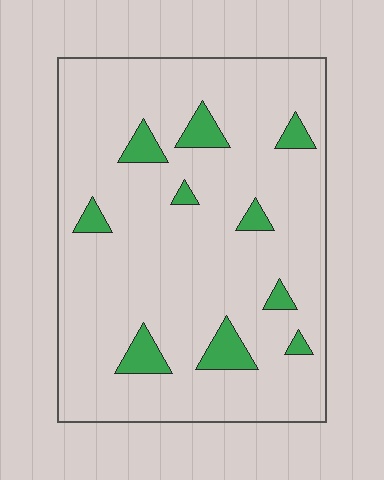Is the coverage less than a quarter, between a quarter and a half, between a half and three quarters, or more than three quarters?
Less than a quarter.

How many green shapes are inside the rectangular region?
10.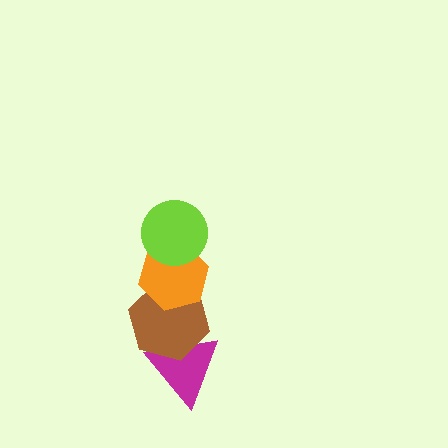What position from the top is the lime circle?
The lime circle is 1st from the top.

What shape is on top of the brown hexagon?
The orange hexagon is on top of the brown hexagon.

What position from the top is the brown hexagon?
The brown hexagon is 3rd from the top.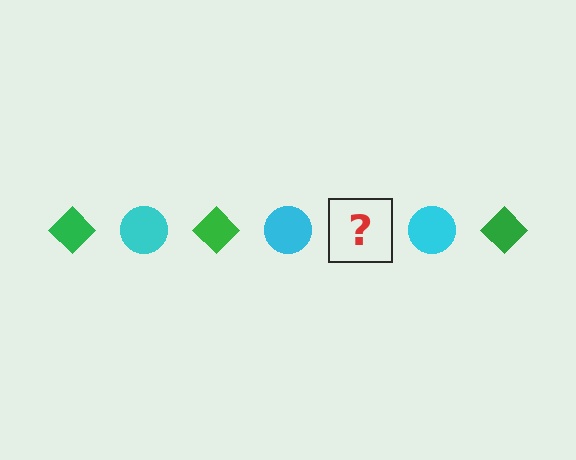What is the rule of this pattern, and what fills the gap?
The rule is that the pattern alternates between green diamond and cyan circle. The gap should be filled with a green diamond.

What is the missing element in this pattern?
The missing element is a green diamond.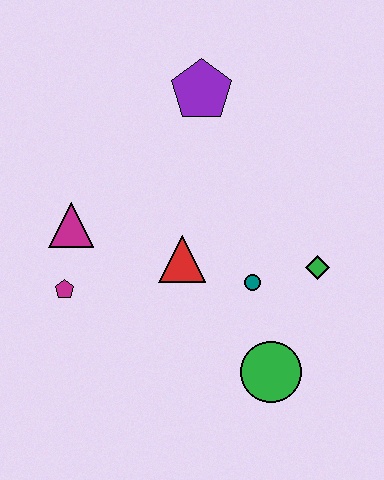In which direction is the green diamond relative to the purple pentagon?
The green diamond is below the purple pentagon.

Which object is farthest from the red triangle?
The purple pentagon is farthest from the red triangle.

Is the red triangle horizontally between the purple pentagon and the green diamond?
No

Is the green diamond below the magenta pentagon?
No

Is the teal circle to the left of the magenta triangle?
No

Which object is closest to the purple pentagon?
The red triangle is closest to the purple pentagon.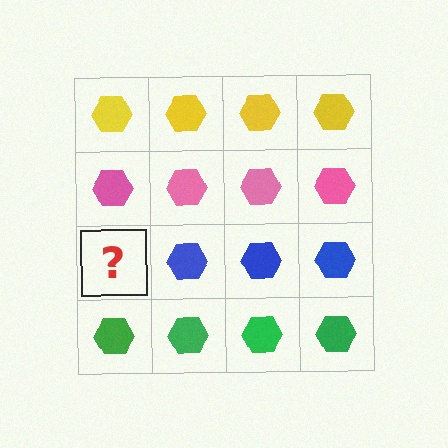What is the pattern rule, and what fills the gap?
The rule is that each row has a consistent color. The gap should be filled with a blue hexagon.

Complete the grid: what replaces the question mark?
The question mark should be replaced with a blue hexagon.